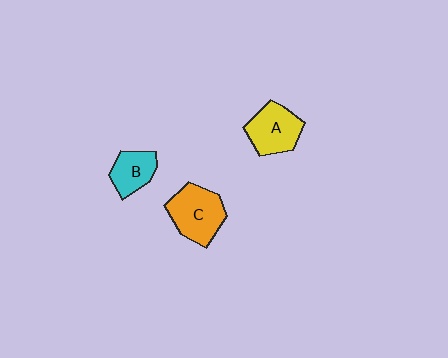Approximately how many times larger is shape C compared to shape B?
Approximately 1.6 times.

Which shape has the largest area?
Shape C (orange).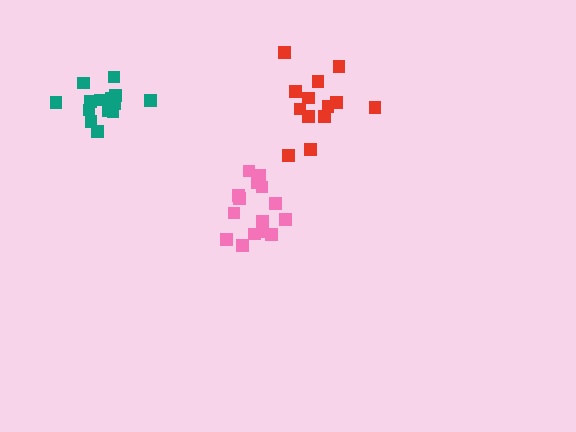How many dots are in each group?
Group 1: 15 dots, Group 2: 14 dots, Group 3: 13 dots (42 total).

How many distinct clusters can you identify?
There are 3 distinct clusters.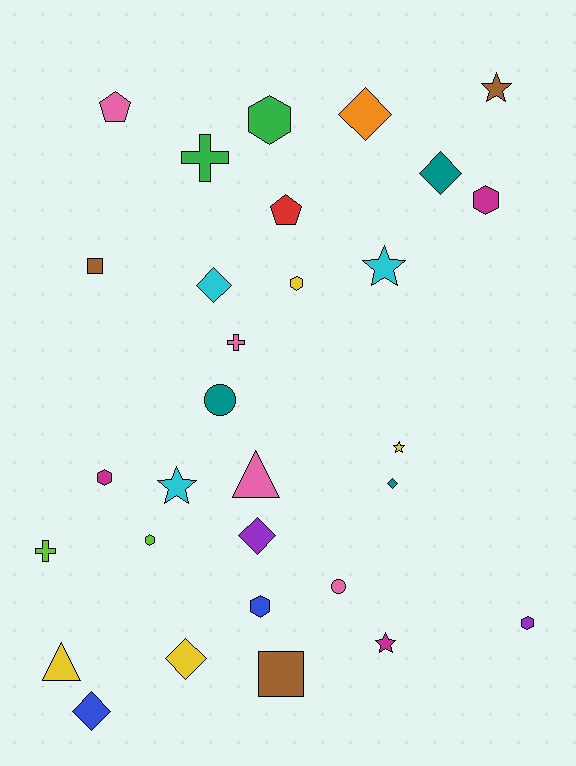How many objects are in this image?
There are 30 objects.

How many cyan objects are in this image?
There are 3 cyan objects.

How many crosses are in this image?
There are 3 crosses.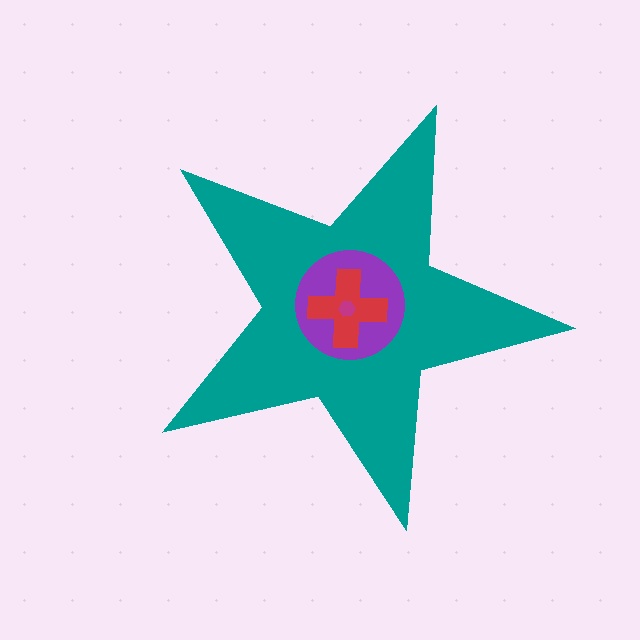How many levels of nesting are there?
4.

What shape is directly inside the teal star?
The purple circle.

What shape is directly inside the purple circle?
The red cross.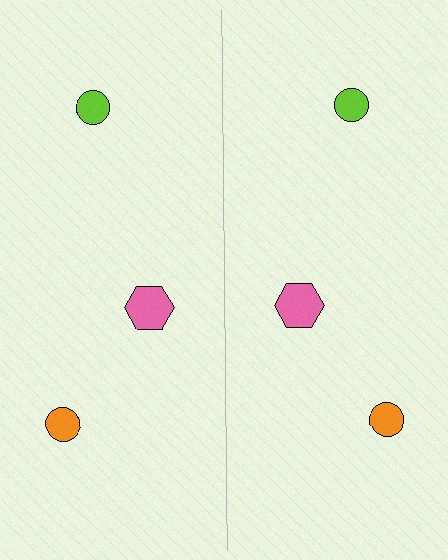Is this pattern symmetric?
Yes, this pattern has bilateral (reflection) symmetry.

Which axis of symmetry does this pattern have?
The pattern has a vertical axis of symmetry running through the center of the image.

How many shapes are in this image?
There are 6 shapes in this image.